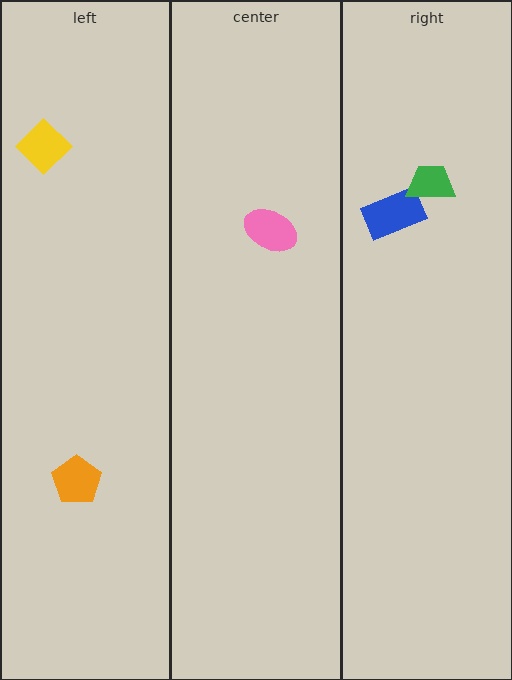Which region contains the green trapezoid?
The right region.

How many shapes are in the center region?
1.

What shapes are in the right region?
The blue rectangle, the green trapezoid.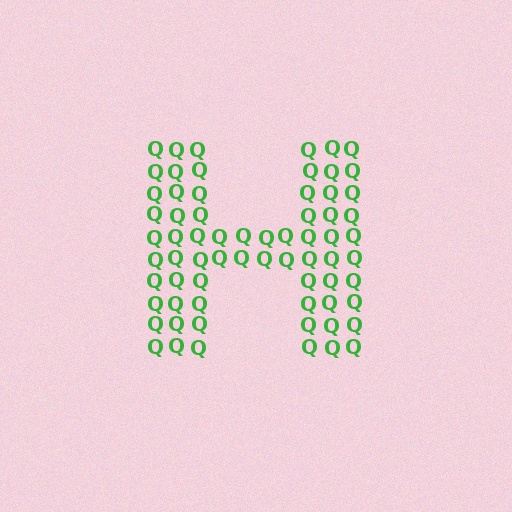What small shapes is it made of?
It is made of small letter Q's.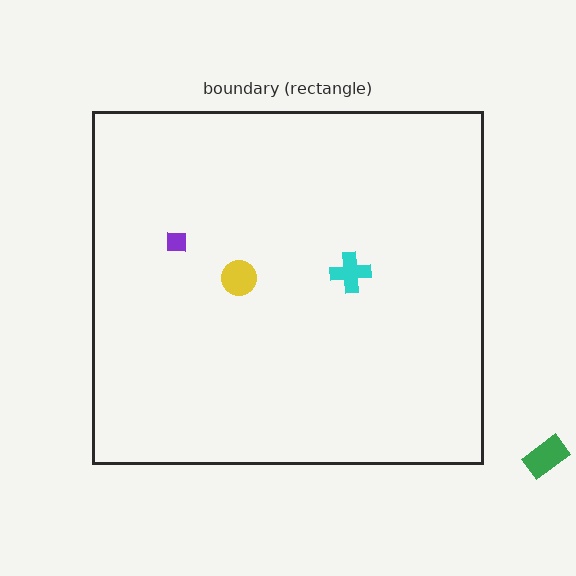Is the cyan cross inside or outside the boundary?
Inside.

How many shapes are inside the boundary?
3 inside, 1 outside.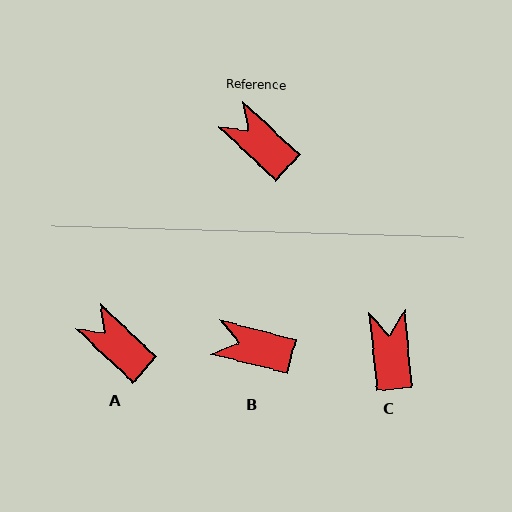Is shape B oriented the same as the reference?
No, it is off by about 29 degrees.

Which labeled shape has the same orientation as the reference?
A.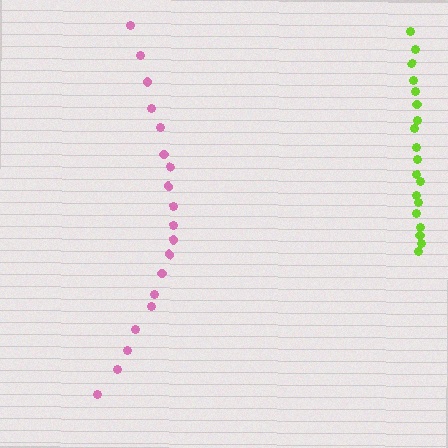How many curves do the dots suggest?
There are 2 distinct paths.